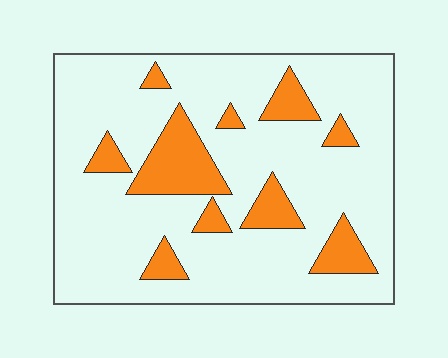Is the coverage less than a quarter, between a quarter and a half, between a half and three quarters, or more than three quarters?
Less than a quarter.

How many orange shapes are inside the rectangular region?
10.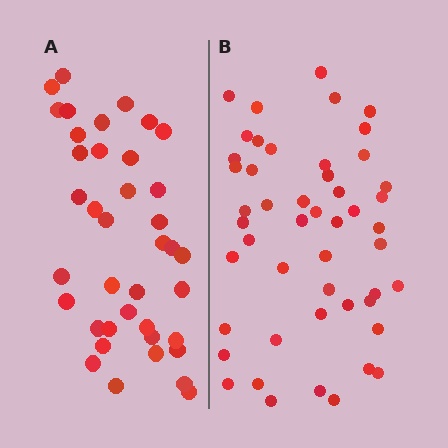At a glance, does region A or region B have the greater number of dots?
Region B (the right region) has more dots.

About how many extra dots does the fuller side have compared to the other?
Region B has roughly 10 or so more dots than region A.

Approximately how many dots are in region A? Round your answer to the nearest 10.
About 40 dots. (The exact count is 39, which rounds to 40.)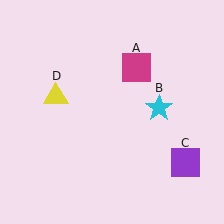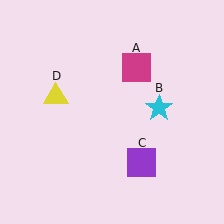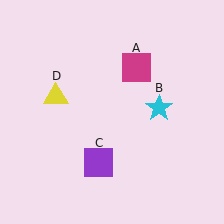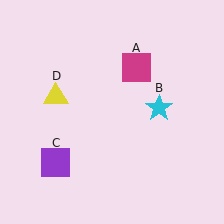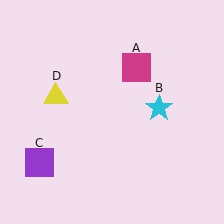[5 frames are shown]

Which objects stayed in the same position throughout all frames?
Magenta square (object A) and cyan star (object B) and yellow triangle (object D) remained stationary.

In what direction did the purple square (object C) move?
The purple square (object C) moved left.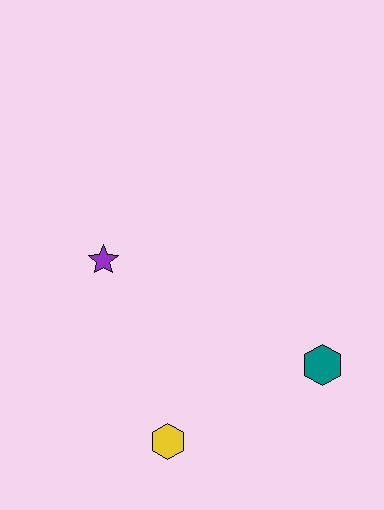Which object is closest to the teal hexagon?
The yellow hexagon is closest to the teal hexagon.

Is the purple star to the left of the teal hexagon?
Yes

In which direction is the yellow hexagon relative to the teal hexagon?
The yellow hexagon is to the left of the teal hexagon.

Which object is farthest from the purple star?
The teal hexagon is farthest from the purple star.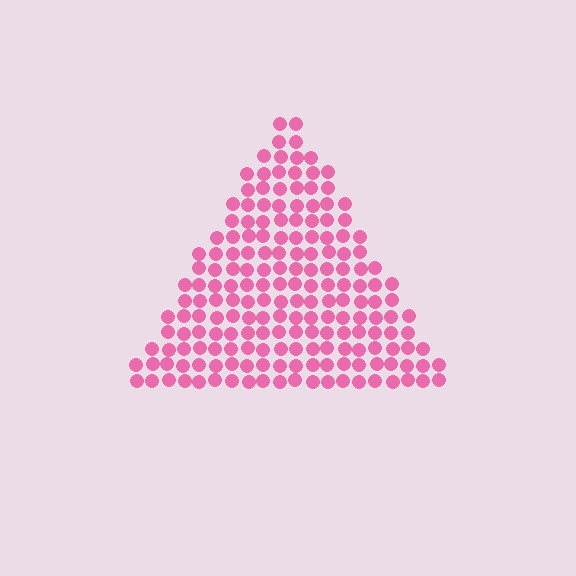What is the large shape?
The large shape is a triangle.